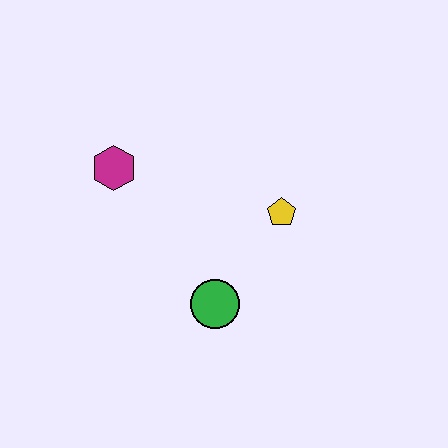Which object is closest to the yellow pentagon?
The green circle is closest to the yellow pentagon.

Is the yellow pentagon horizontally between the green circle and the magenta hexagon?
No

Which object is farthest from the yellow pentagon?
The magenta hexagon is farthest from the yellow pentagon.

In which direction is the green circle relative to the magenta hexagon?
The green circle is below the magenta hexagon.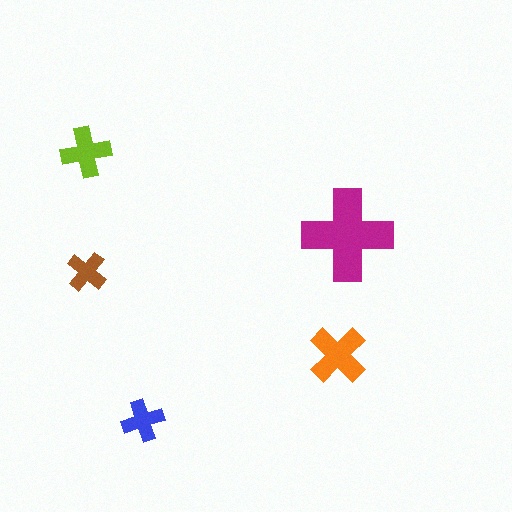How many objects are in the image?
There are 5 objects in the image.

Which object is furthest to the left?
The lime cross is leftmost.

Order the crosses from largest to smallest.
the magenta one, the orange one, the lime one, the blue one, the brown one.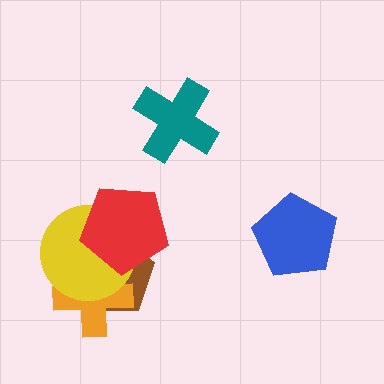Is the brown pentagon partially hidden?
Yes, it is partially covered by another shape.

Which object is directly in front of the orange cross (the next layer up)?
The yellow circle is directly in front of the orange cross.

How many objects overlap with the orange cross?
3 objects overlap with the orange cross.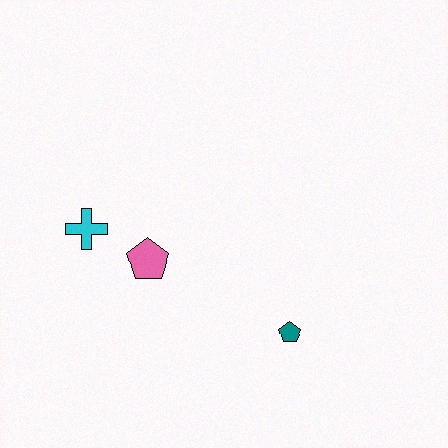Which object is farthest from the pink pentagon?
The teal pentagon is farthest from the pink pentagon.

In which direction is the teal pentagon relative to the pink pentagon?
The teal pentagon is to the right of the pink pentagon.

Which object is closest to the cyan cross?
The pink pentagon is closest to the cyan cross.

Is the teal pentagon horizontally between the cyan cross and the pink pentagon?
No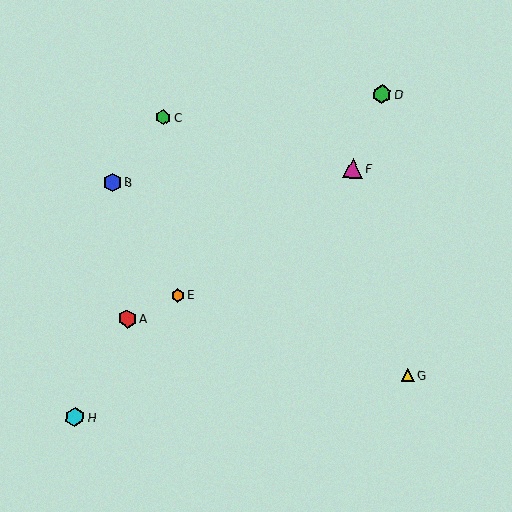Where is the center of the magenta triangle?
The center of the magenta triangle is at (353, 168).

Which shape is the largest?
The magenta triangle (labeled F) is the largest.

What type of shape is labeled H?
Shape H is a cyan hexagon.